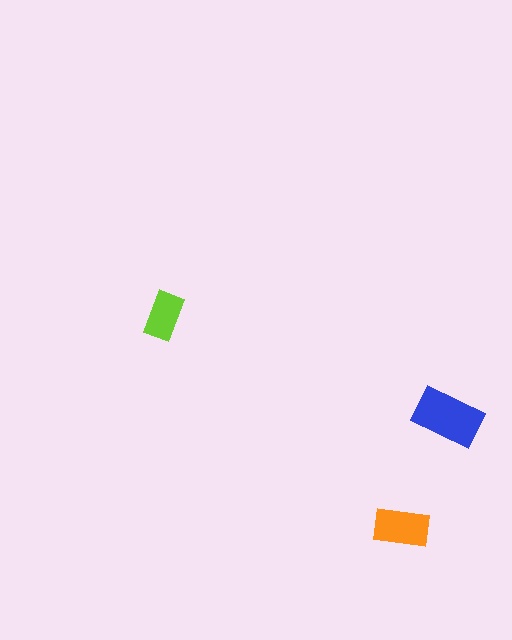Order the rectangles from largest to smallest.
the blue one, the orange one, the lime one.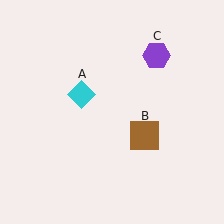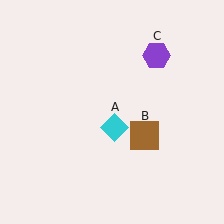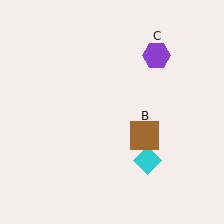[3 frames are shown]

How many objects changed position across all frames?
1 object changed position: cyan diamond (object A).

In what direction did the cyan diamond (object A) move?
The cyan diamond (object A) moved down and to the right.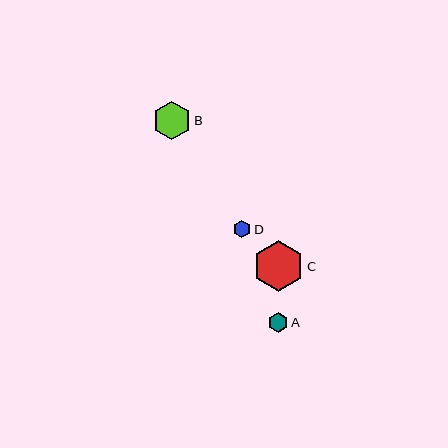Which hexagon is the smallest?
Hexagon D is the smallest with a size of approximately 17 pixels.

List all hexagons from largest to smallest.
From largest to smallest: C, B, A, D.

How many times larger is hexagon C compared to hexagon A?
Hexagon C is approximately 2.6 times the size of hexagon A.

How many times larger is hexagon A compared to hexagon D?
Hexagon A is approximately 1.1 times the size of hexagon D.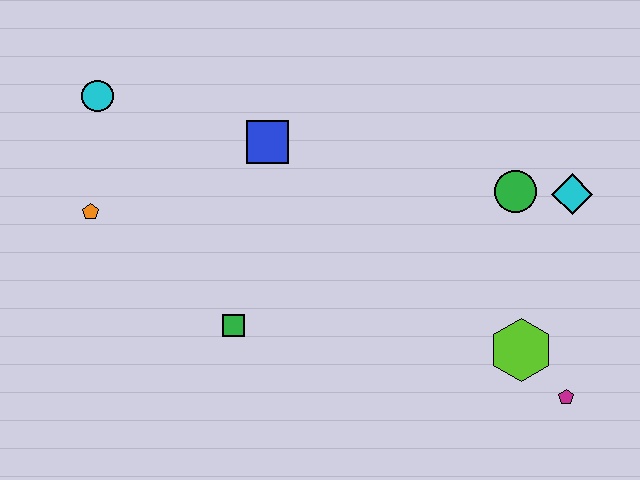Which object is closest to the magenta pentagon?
The lime hexagon is closest to the magenta pentagon.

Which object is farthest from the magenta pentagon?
The cyan circle is farthest from the magenta pentagon.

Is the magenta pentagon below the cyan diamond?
Yes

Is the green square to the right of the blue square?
No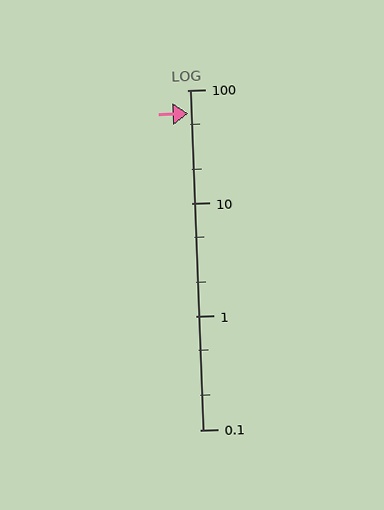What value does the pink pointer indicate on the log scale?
The pointer indicates approximately 62.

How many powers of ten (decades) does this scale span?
The scale spans 3 decades, from 0.1 to 100.